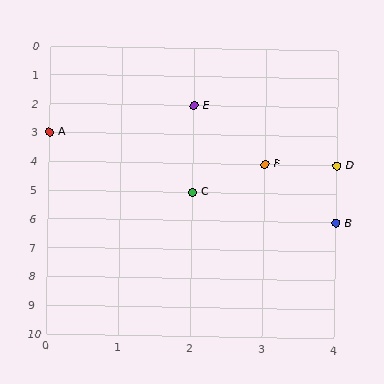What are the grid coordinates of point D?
Point D is at grid coordinates (4, 4).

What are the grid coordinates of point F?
Point F is at grid coordinates (3, 4).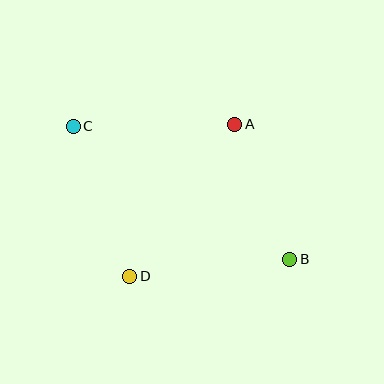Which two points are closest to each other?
Points A and B are closest to each other.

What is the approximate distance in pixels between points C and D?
The distance between C and D is approximately 160 pixels.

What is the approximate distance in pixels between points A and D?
The distance between A and D is approximately 185 pixels.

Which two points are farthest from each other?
Points B and C are farthest from each other.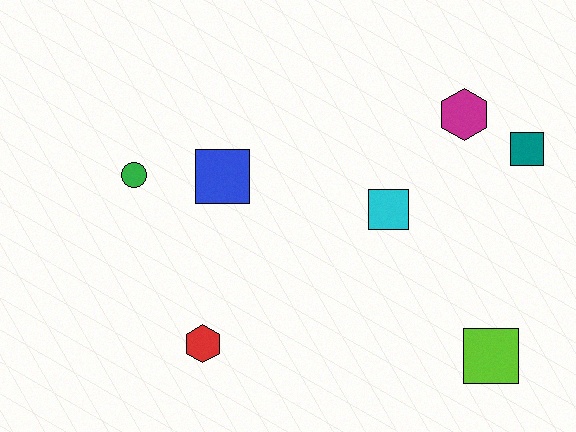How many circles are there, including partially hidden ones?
There is 1 circle.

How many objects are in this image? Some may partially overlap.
There are 7 objects.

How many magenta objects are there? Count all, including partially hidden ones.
There is 1 magenta object.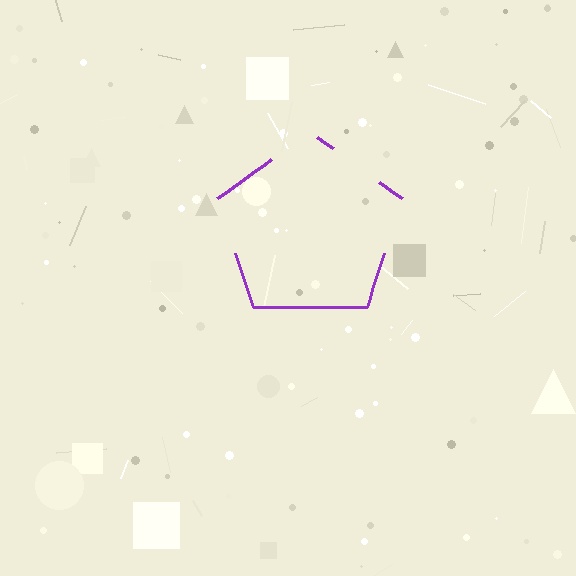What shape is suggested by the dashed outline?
The dashed outline suggests a pentagon.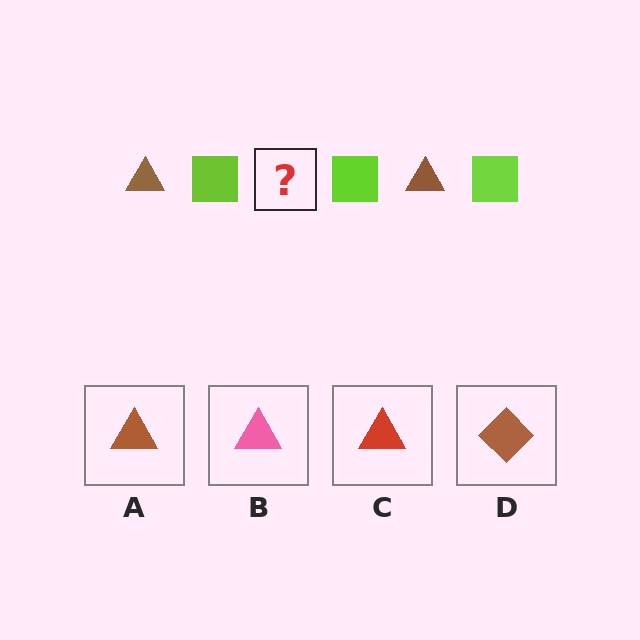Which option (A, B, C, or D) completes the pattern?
A.